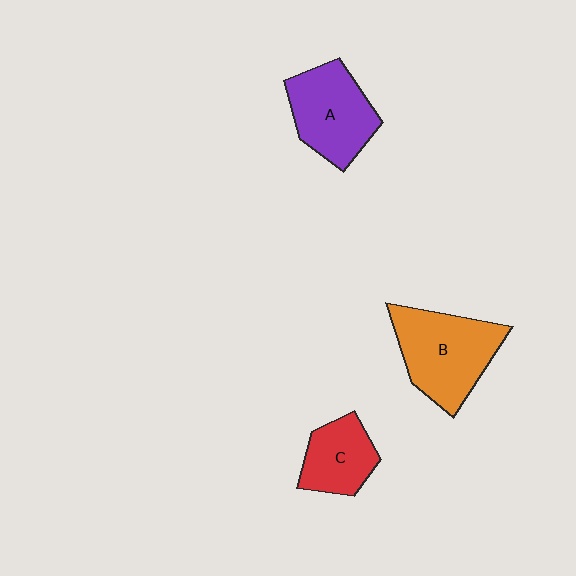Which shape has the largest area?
Shape B (orange).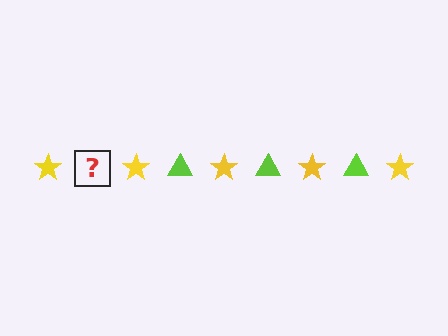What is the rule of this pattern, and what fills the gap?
The rule is that the pattern alternates between yellow star and lime triangle. The gap should be filled with a lime triangle.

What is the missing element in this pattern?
The missing element is a lime triangle.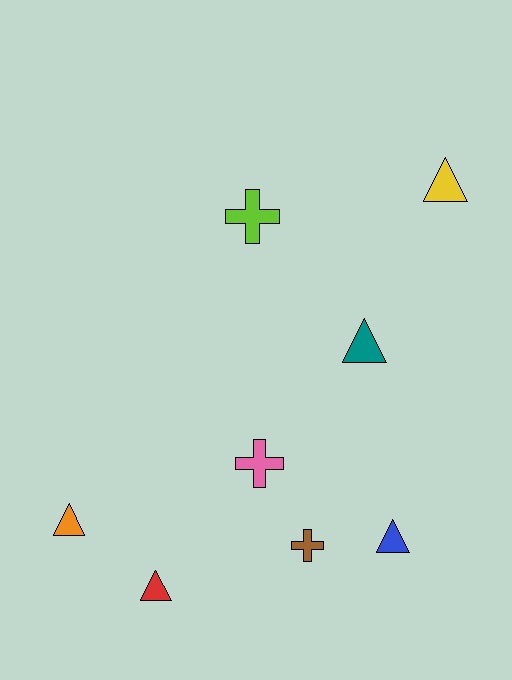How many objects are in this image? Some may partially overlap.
There are 8 objects.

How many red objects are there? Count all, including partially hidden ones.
There is 1 red object.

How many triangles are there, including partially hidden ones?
There are 5 triangles.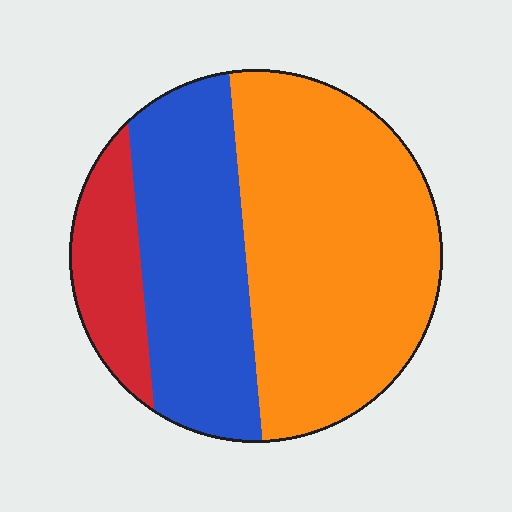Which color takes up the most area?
Orange, at roughly 55%.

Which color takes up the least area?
Red, at roughly 15%.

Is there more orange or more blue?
Orange.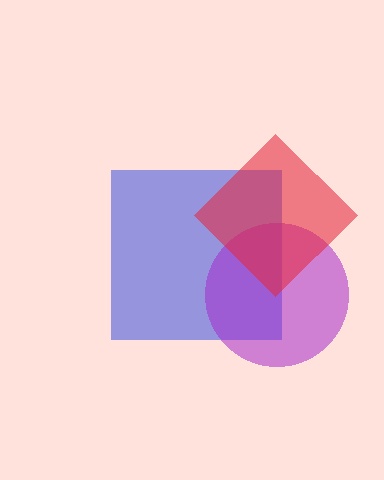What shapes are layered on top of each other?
The layered shapes are: a blue square, a purple circle, a red diamond.